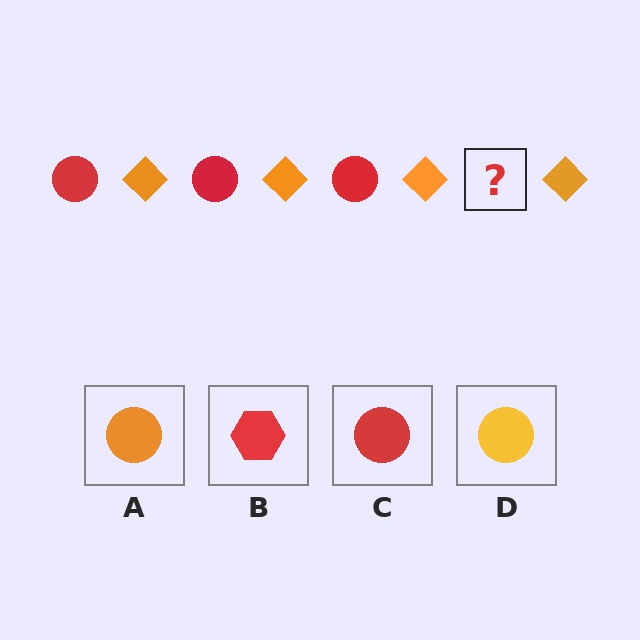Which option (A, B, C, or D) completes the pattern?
C.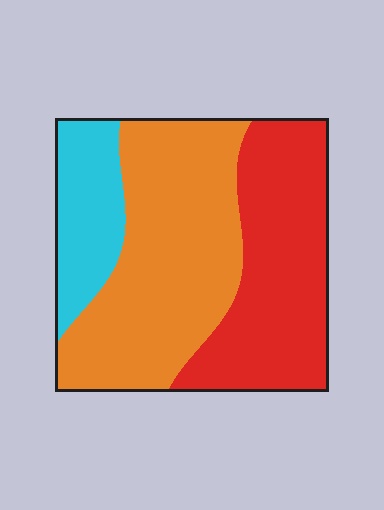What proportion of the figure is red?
Red takes up about three eighths (3/8) of the figure.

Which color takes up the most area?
Orange, at roughly 45%.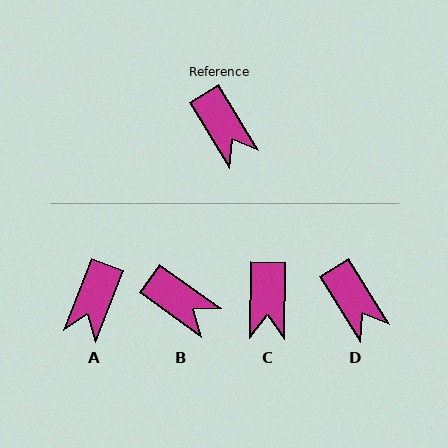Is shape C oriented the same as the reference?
No, it is off by about 32 degrees.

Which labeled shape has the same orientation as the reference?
D.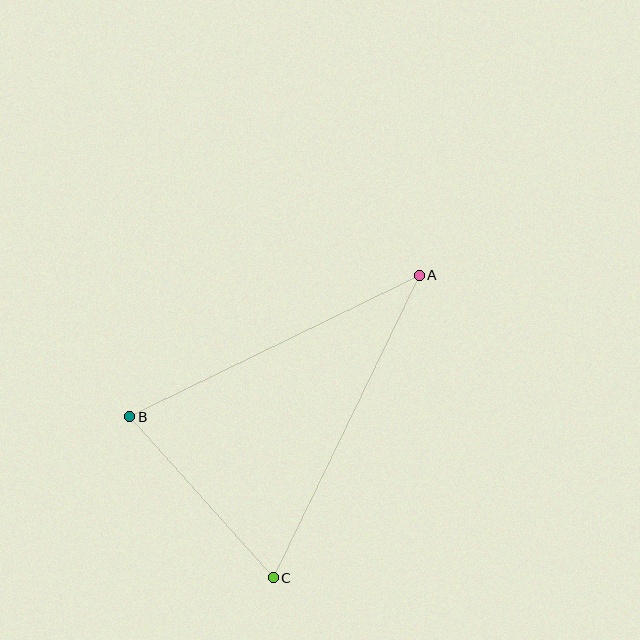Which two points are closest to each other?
Points B and C are closest to each other.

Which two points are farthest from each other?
Points A and C are farthest from each other.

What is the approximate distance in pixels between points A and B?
The distance between A and B is approximately 322 pixels.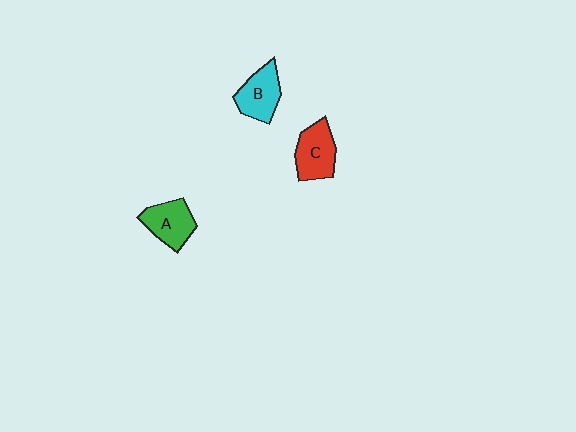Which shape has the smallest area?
Shape A (green).